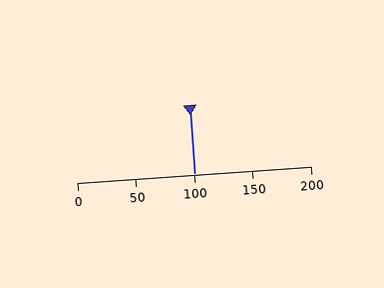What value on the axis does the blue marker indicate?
The marker indicates approximately 100.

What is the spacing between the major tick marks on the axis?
The major ticks are spaced 50 apart.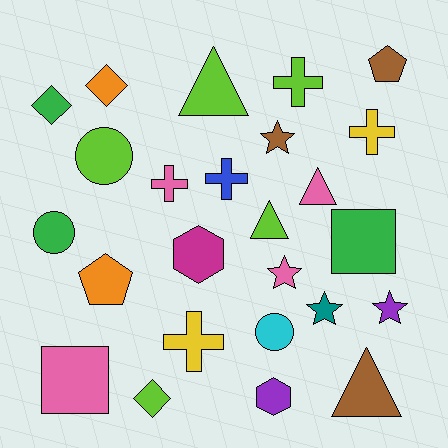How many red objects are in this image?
There are no red objects.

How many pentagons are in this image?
There are 2 pentagons.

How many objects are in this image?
There are 25 objects.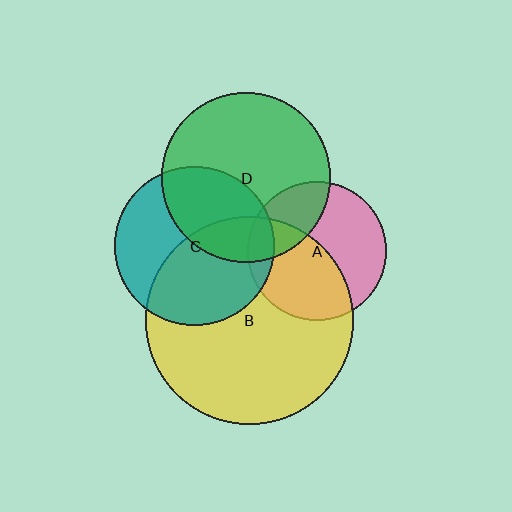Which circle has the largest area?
Circle B (yellow).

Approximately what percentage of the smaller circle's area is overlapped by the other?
Approximately 40%.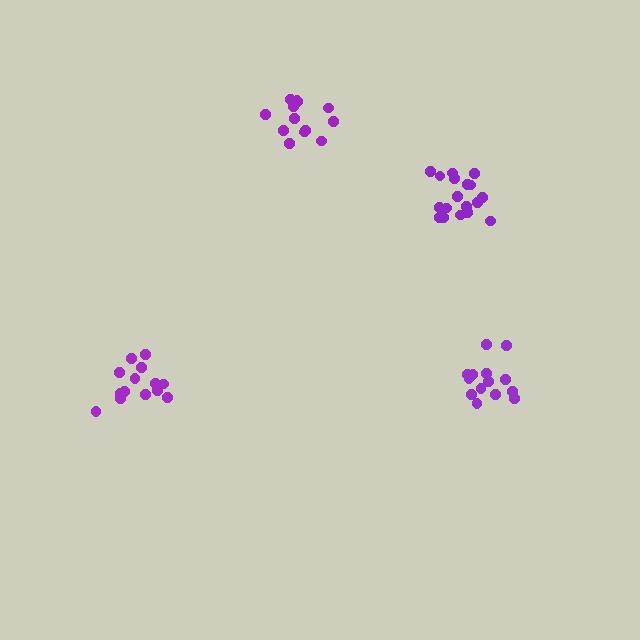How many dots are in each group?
Group 1: 13 dots, Group 2: 14 dots, Group 3: 14 dots, Group 4: 18 dots (59 total).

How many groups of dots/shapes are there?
There are 4 groups.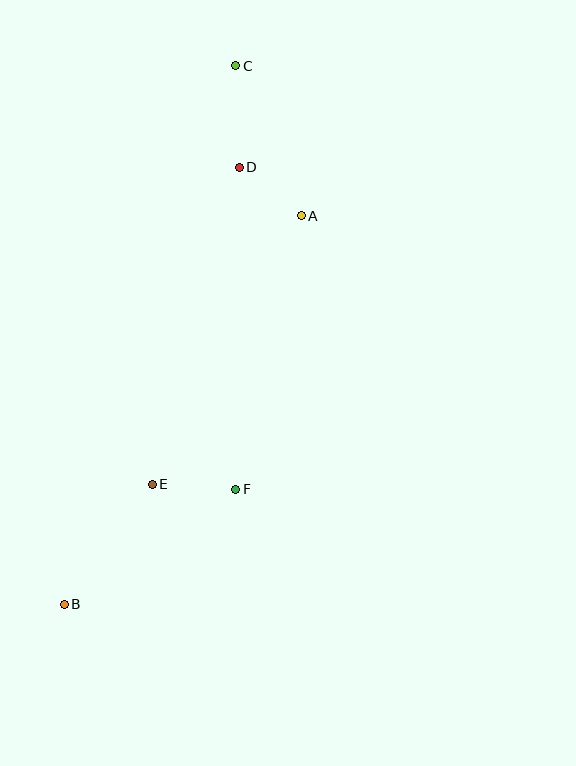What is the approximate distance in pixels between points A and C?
The distance between A and C is approximately 163 pixels.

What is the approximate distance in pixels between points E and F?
The distance between E and F is approximately 84 pixels.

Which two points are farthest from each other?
Points B and C are farthest from each other.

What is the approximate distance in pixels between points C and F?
The distance between C and F is approximately 423 pixels.